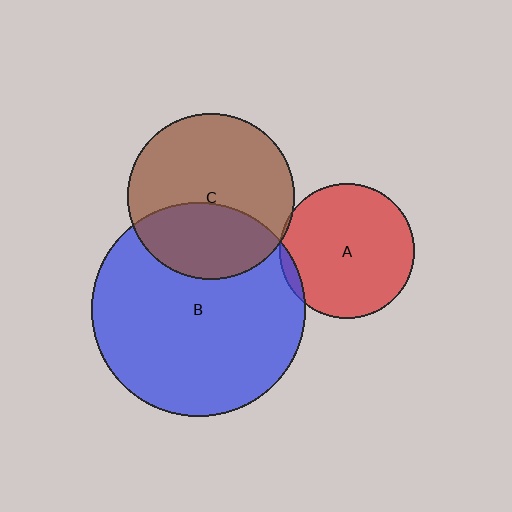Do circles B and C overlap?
Yes.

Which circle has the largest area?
Circle B (blue).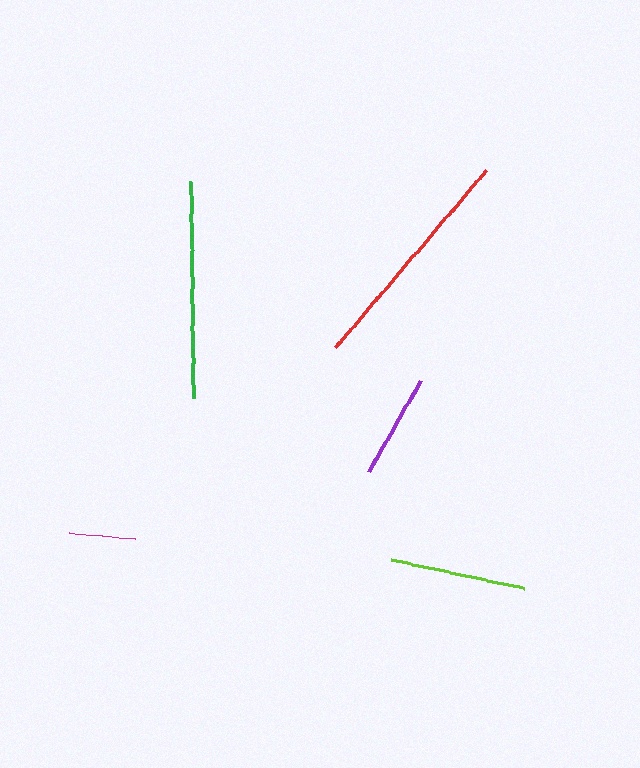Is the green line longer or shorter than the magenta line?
The green line is longer than the magenta line.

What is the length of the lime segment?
The lime segment is approximately 136 pixels long.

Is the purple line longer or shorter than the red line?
The red line is longer than the purple line.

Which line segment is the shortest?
The magenta line is the shortest at approximately 66 pixels.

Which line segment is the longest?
The red line is the longest at approximately 232 pixels.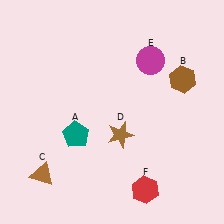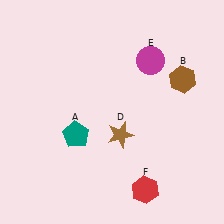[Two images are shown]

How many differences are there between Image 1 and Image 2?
There is 1 difference between the two images.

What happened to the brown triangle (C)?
The brown triangle (C) was removed in Image 2. It was in the bottom-left area of Image 1.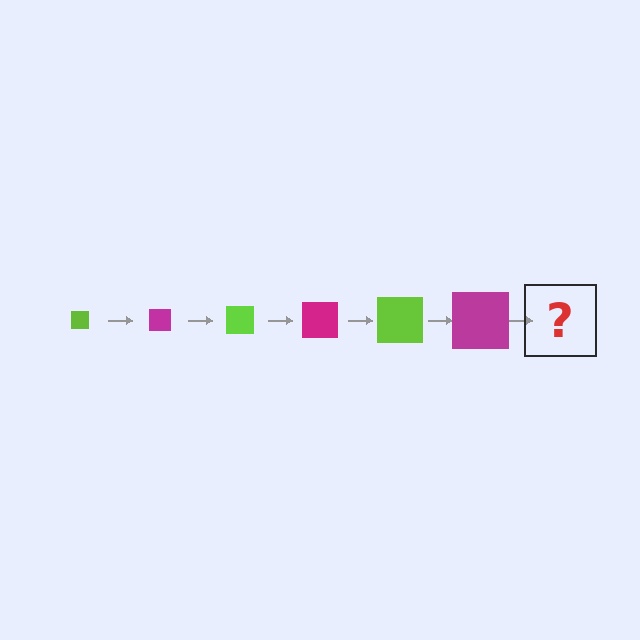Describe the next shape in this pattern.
It should be a lime square, larger than the previous one.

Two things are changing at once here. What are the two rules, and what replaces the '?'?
The two rules are that the square grows larger each step and the color cycles through lime and magenta. The '?' should be a lime square, larger than the previous one.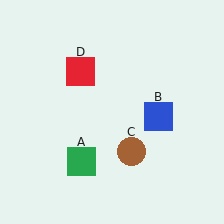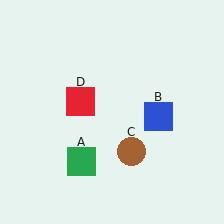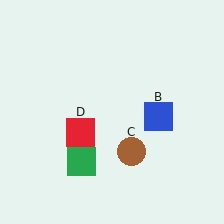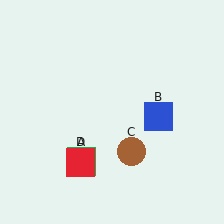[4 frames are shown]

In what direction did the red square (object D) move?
The red square (object D) moved down.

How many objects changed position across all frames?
1 object changed position: red square (object D).